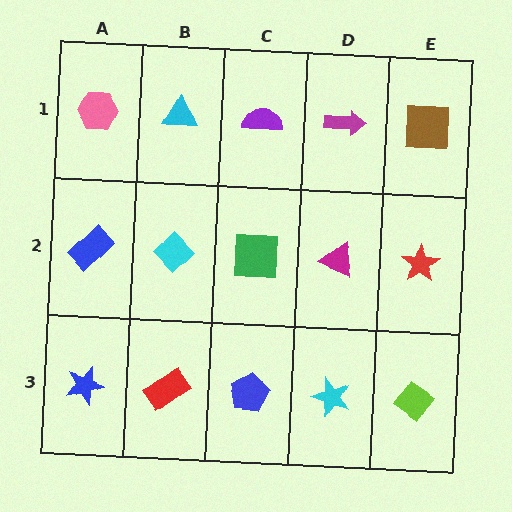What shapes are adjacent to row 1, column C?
A green square (row 2, column C), a cyan triangle (row 1, column B), a magenta arrow (row 1, column D).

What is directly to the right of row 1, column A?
A cyan triangle.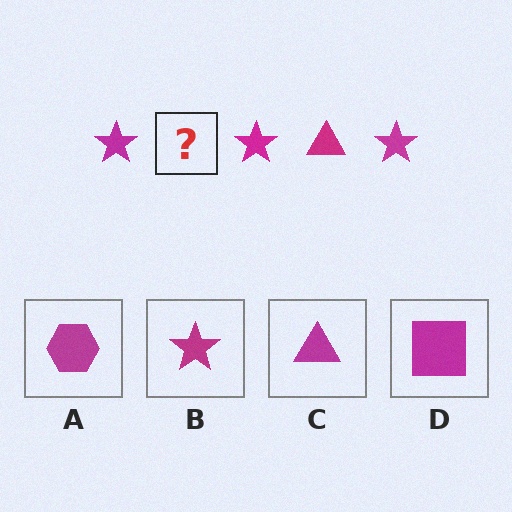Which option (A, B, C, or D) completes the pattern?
C.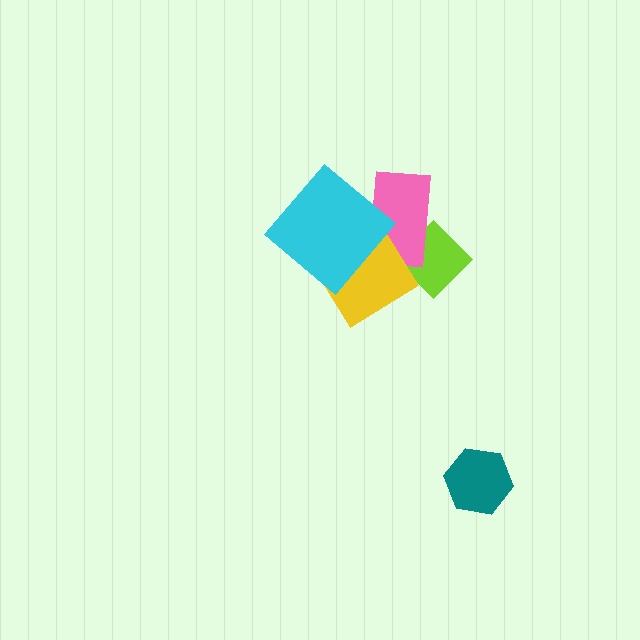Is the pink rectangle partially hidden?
Yes, it is partially covered by another shape.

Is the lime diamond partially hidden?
Yes, it is partially covered by another shape.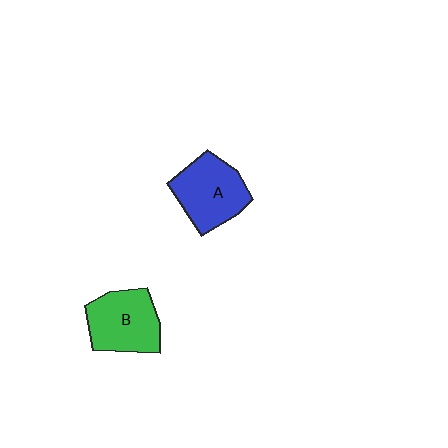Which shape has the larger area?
Shape A (blue).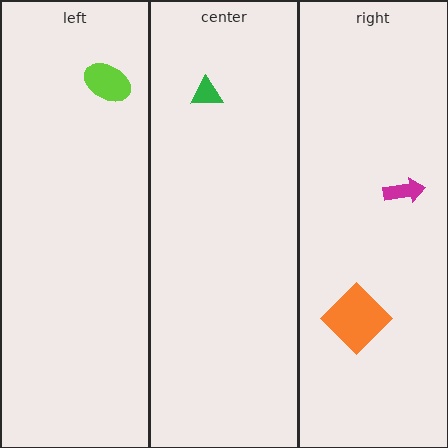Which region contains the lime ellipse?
The left region.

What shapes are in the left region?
The lime ellipse.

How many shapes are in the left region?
1.